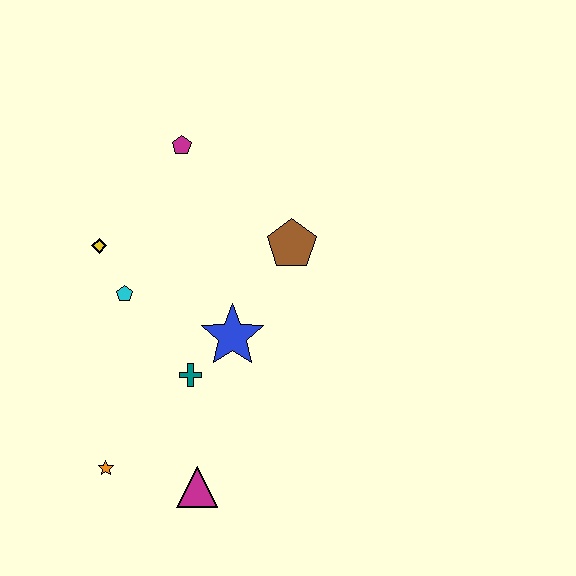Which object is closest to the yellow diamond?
The cyan pentagon is closest to the yellow diamond.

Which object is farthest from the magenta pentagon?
The magenta triangle is farthest from the magenta pentagon.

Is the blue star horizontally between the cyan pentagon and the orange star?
No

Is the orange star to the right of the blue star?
No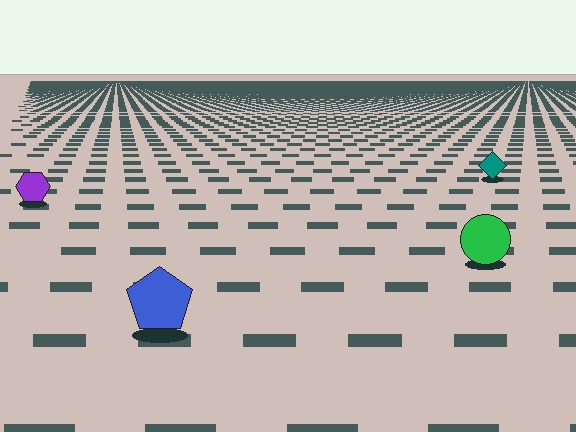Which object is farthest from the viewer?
The teal diamond is farthest from the viewer. It appears smaller and the ground texture around it is denser.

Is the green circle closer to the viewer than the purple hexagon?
Yes. The green circle is closer — you can tell from the texture gradient: the ground texture is coarser near it.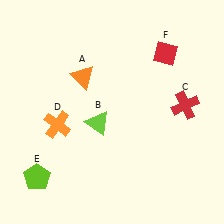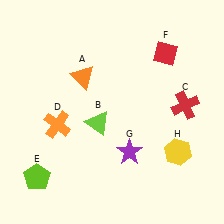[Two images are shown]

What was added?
A purple star (G), a yellow hexagon (H) were added in Image 2.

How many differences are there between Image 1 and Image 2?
There are 2 differences between the two images.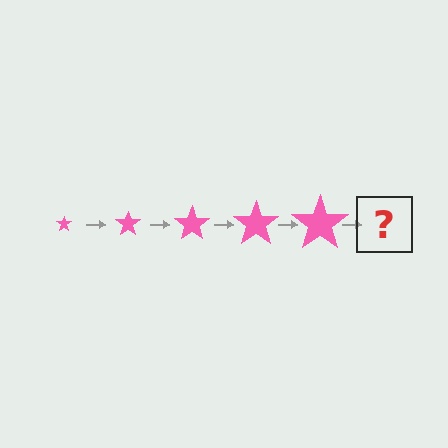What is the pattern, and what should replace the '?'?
The pattern is that the star gets progressively larger each step. The '?' should be a pink star, larger than the previous one.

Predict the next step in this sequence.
The next step is a pink star, larger than the previous one.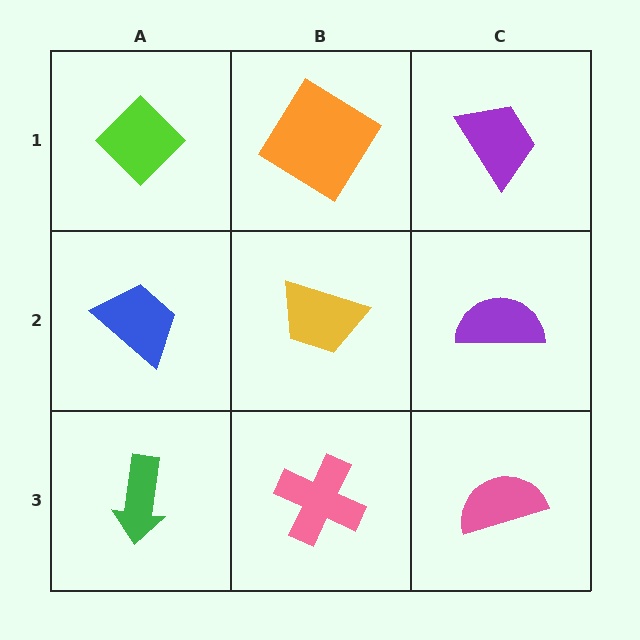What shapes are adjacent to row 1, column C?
A purple semicircle (row 2, column C), an orange diamond (row 1, column B).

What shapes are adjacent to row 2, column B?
An orange diamond (row 1, column B), a pink cross (row 3, column B), a blue trapezoid (row 2, column A), a purple semicircle (row 2, column C).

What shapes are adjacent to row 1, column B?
A yellow trapezoid (row 2, column B), a lime diamond (row 1, column A), a purple trapezoid (row 1, column C).